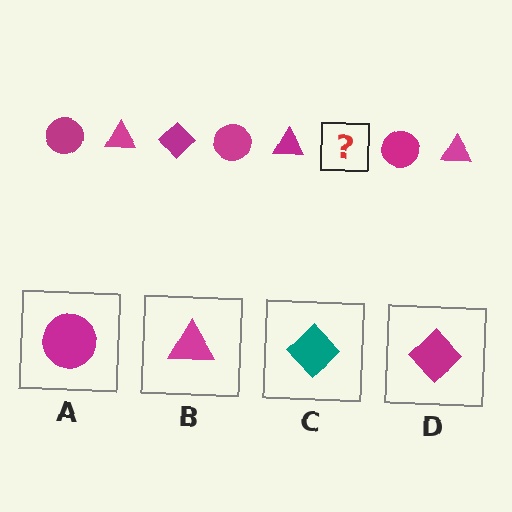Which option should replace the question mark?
Option D.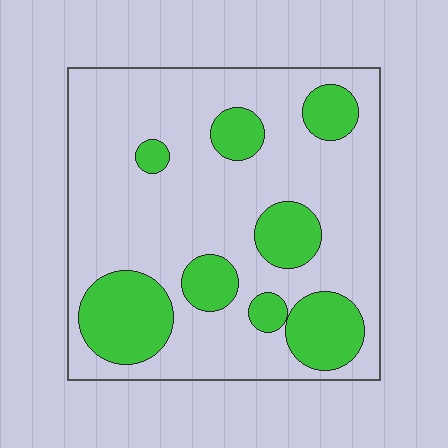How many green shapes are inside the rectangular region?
8.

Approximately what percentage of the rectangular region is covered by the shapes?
Approximately 25%.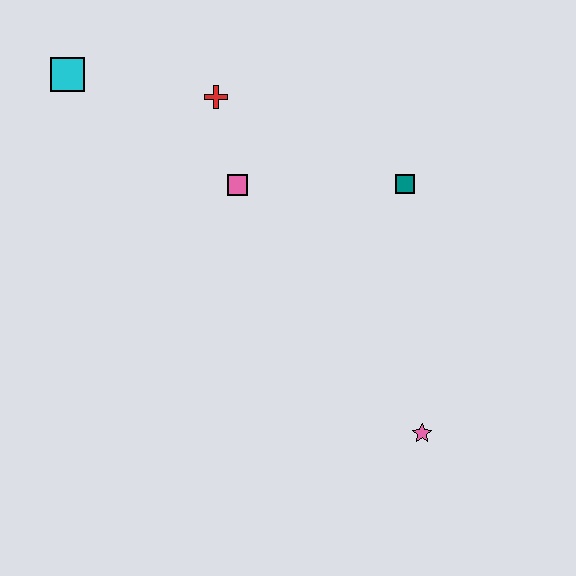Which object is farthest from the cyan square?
The pink star is farthest from the cyan square.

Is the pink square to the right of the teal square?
No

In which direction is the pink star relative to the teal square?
The pink star is below the teal square.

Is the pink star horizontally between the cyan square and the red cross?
No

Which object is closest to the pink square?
The red cross is closest to the pink square.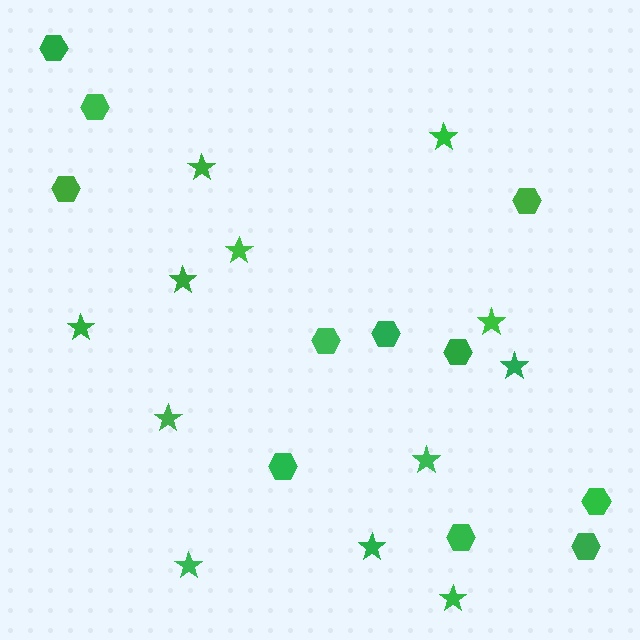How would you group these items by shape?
There are 2 groups: one group of stars (12) and one group of hexagons (11).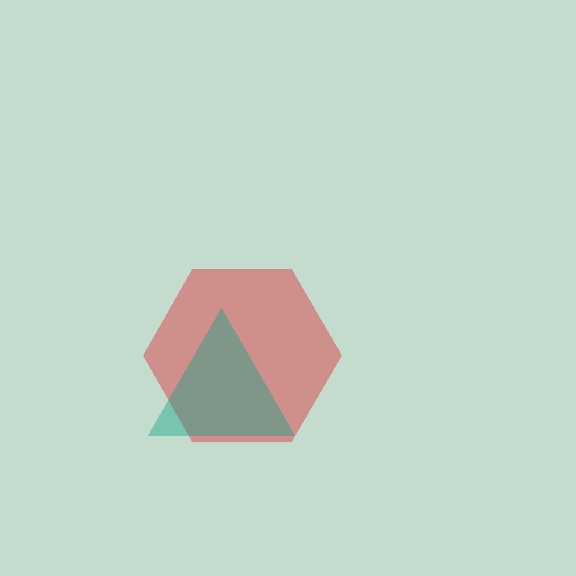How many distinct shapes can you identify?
There are 2 distinct shapes: a red hexagon, a teal triangle.